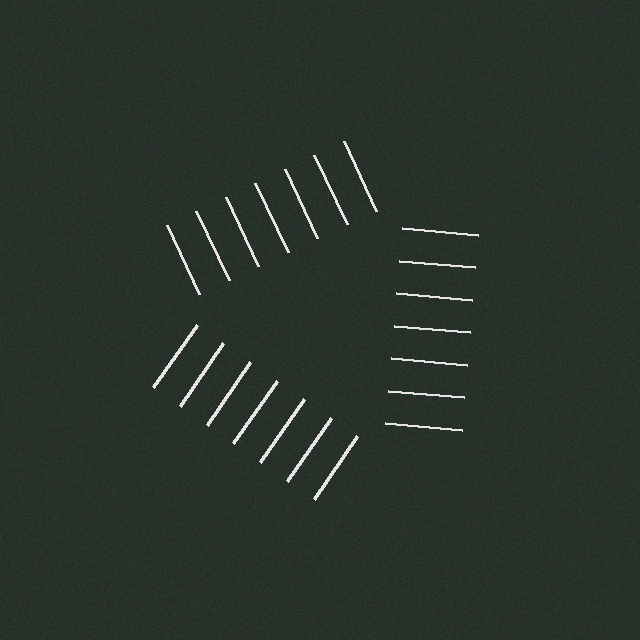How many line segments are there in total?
21 — 7 along each of the 3 edges.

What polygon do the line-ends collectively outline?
An illusory triangle — the line segments terminate on its edges but no continuous stroke is drawn.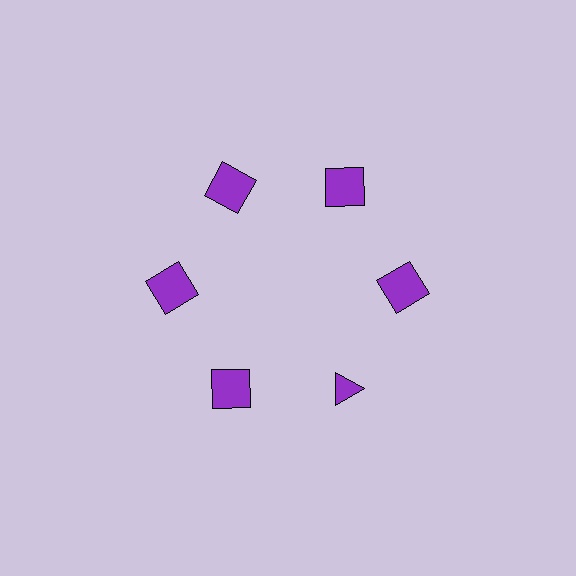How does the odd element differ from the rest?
It has a different shape: triangle instead of square.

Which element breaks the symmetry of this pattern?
The purple triangle at roughly the 5 o'clock position breaks the symmetry. All other shapes are purple squares.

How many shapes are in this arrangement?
There are 6 shapes arranged in a ring pattern.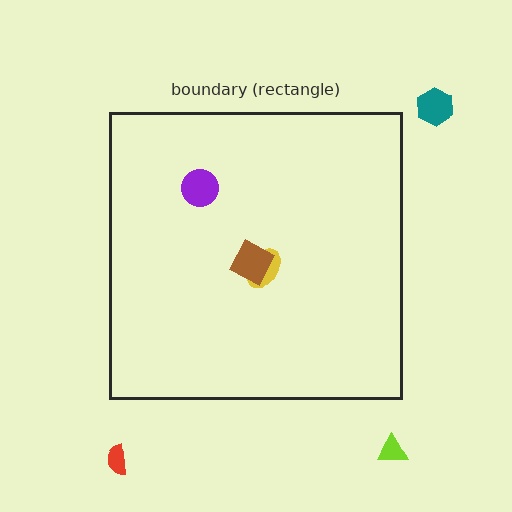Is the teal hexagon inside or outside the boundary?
Outside.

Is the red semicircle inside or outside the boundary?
Outside.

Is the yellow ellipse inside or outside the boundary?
Inside.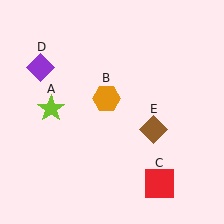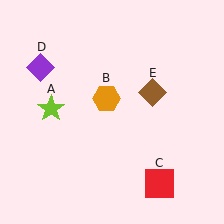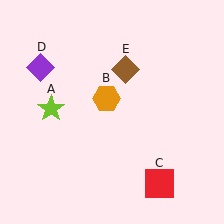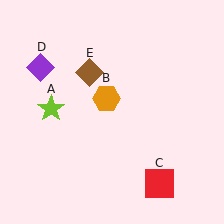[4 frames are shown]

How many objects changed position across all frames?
1 object changed position: brown diamond (object E).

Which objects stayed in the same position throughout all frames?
Lime star (object A) and orange hexagon (object B) and red square (object C) and purple diamond (object D) remained stationary.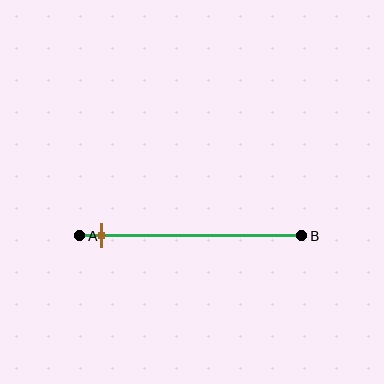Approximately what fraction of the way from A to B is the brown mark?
The brown mark is approximately 10% of the way from A to B.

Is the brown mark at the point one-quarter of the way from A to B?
No, the mark is at about 10% from A, not at the 25% one-quarter point.